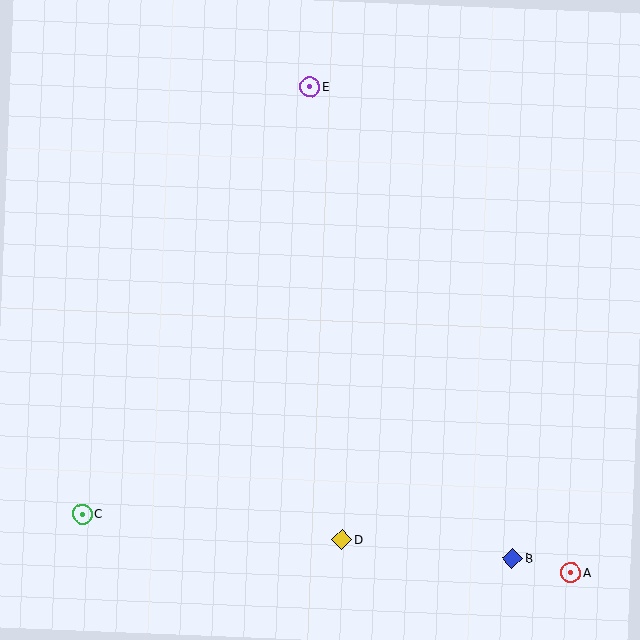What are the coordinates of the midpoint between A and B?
The midpoint between A and B is at (542, 565).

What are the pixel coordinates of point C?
Point C is at (82, 514).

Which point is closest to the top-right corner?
Point E is closest to the top-right corner.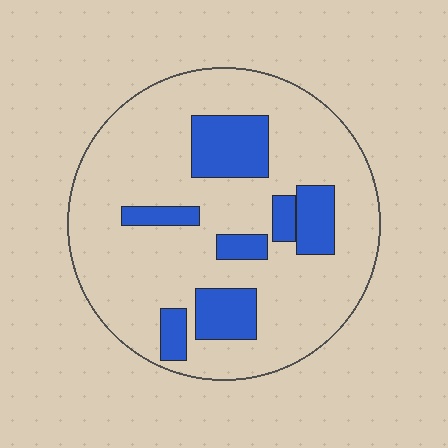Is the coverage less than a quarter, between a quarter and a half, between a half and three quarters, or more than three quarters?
Less than a quarter.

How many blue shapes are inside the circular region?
7.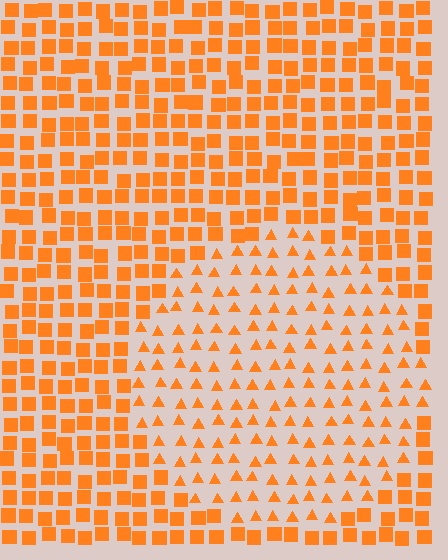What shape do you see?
I see a circle.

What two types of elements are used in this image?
The image uses triangles inside the circle region and squares outside it.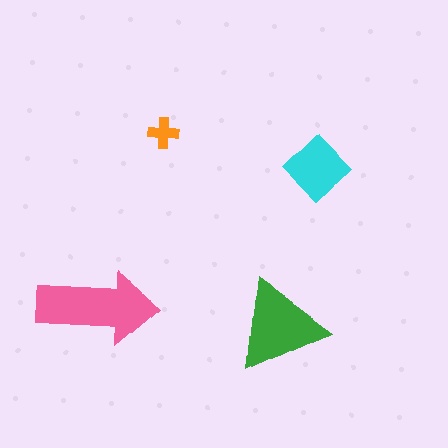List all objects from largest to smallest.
The pink arrow, the green triangle, the cyan diamond, the orange cross.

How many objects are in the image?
There are 4 objects in the image.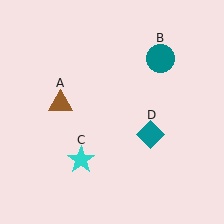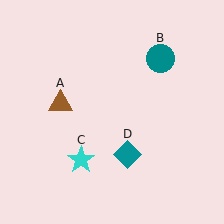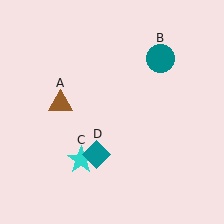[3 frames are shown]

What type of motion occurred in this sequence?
The teal diamond (object D) rotated clockwise around the center of the scene.